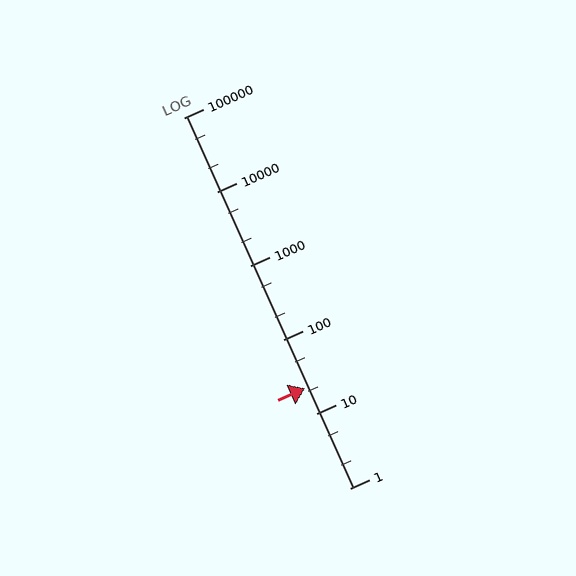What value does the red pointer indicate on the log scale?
The pointer indicates approximately 22.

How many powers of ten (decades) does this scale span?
The scale spans 5 decades, from 1 to 100000.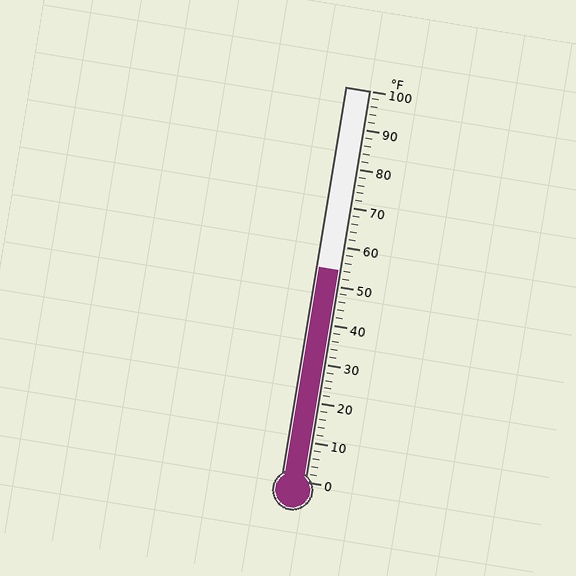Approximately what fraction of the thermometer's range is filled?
The thermometer is filled to approximately 55% of its range.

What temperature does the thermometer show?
The thermometer shows approximately 54°F.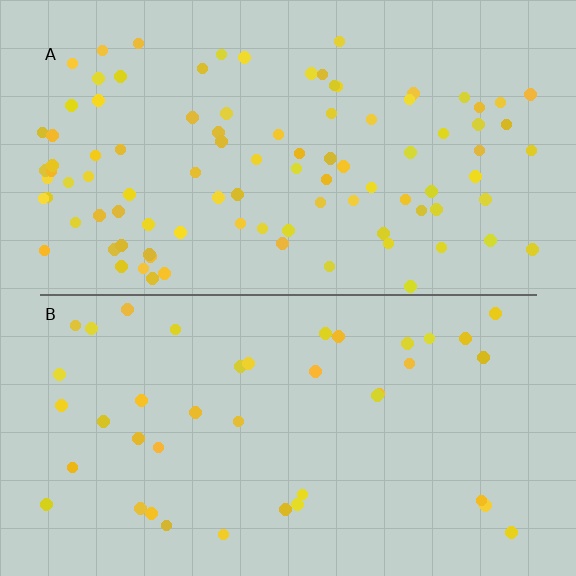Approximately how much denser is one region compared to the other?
Approximately 2.3× — region A over region B.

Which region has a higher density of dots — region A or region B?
A (the top).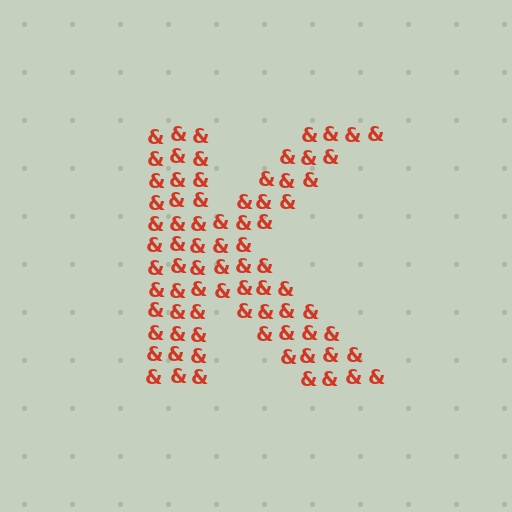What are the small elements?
The small elements are ampersands.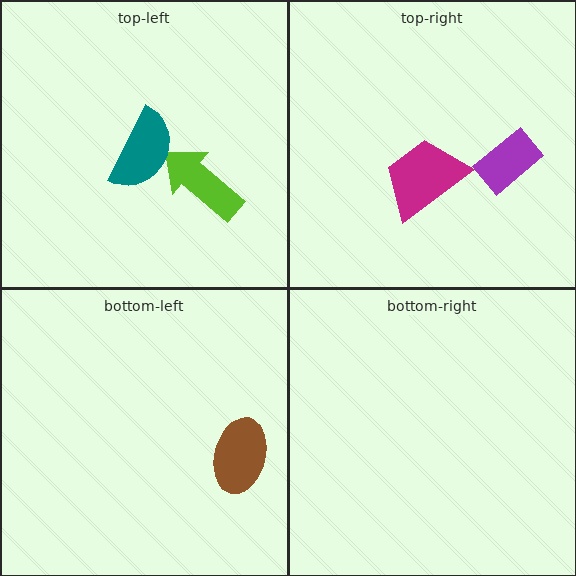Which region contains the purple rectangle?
The top-right region.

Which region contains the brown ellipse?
The bottom-left region.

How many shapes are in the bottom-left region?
1.